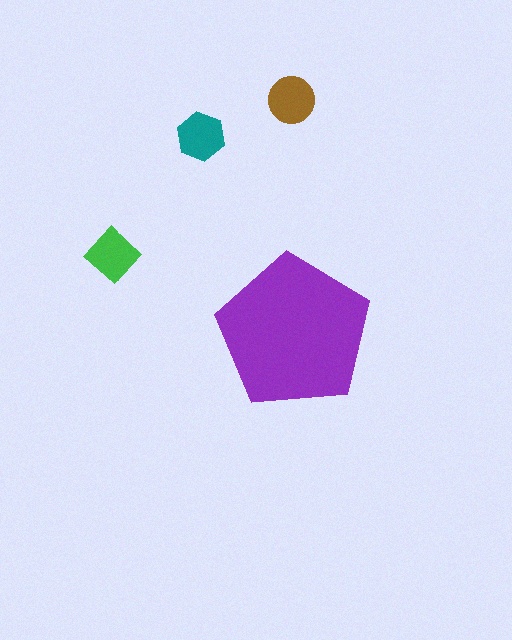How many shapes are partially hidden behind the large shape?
0 shapes are partially hidden.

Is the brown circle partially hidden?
No, the brown circle is fully visible.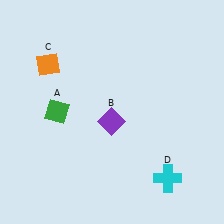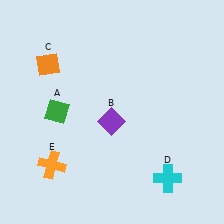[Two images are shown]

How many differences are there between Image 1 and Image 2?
There is 1 difference between the two images.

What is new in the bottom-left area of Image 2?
An orange cross (E) was added in the bottom-left area of Image 2.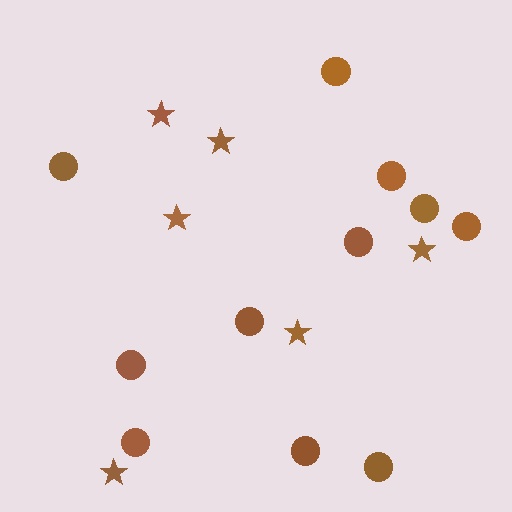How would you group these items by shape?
There are 2 groups: one group of stars (6) and one group of circles (11).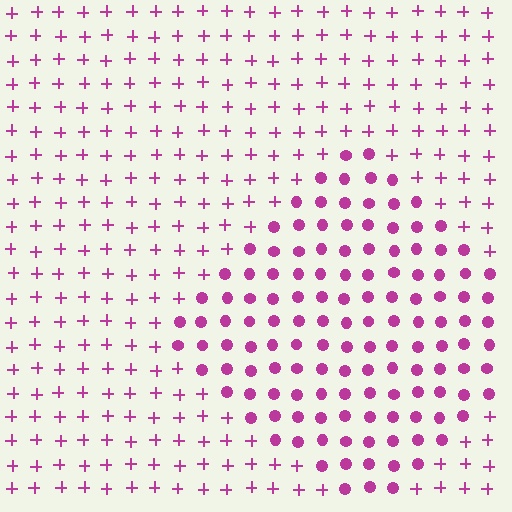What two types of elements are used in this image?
The image uses circles inside the diamond region and plus signs outside it.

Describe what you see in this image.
The image is filled with small magenta elements arranged in a uniform grid. A diamond-shaped region contains circles, while the surrounding area contains plus signs. The boundary is defined purely by the change in element shape.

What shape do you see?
I see a diamond.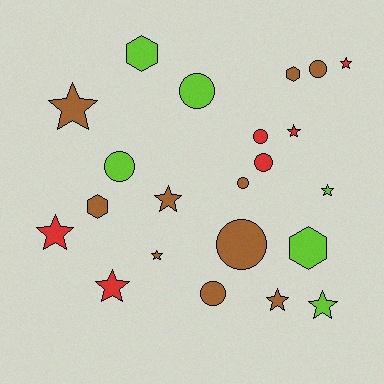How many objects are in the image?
There are 22 objects.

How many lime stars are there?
There are 2 lime stars.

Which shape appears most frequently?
Star, with 10 objects.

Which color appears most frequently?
Brown, with 10 objects.